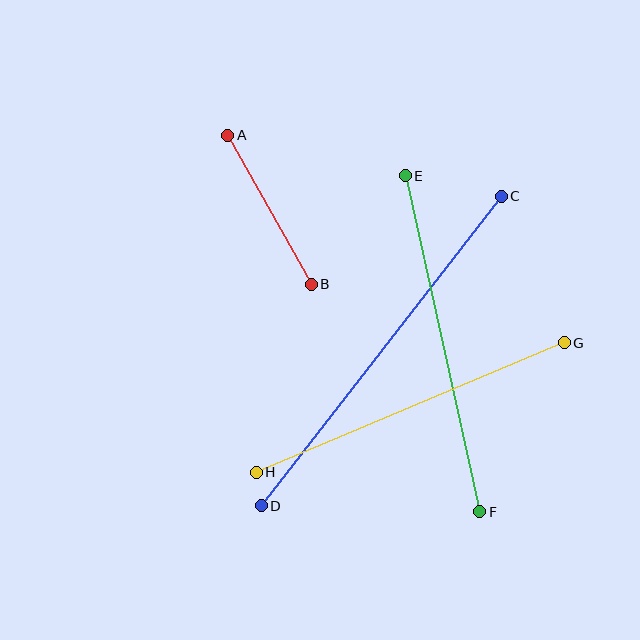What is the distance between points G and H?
The distance is approximately 334 pixels.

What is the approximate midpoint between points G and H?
The midpoint is at approximately (410, 408) pixels.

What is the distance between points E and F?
The distance is approximately 344 pixels.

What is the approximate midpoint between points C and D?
The midpoint is at approximately (381, 351) pixels.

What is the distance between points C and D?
The distance is approximately 392 pixels.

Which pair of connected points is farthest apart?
Points C and D are farthest apart.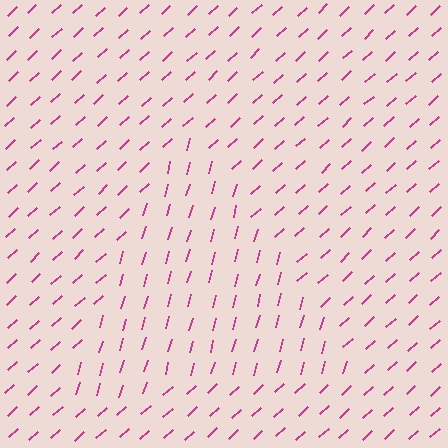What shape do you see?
I see a triangle.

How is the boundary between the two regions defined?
The boundary is defined purely by a change in line orientation (approximately 32 degrees difference). All lines are the same color and thickness.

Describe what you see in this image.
The image is filled with small magenta line segments. A triangle region in the image has lines oriented differently from the surrounding lines, creating a visible texture boundary.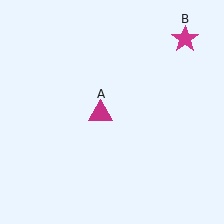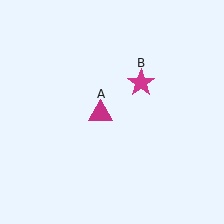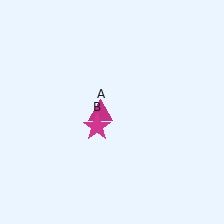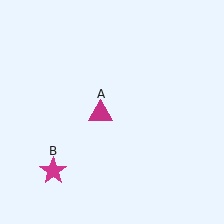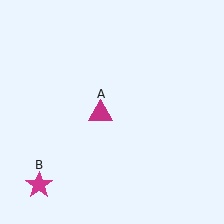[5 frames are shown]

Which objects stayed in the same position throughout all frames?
Magenta triangle (object A) remained stationary.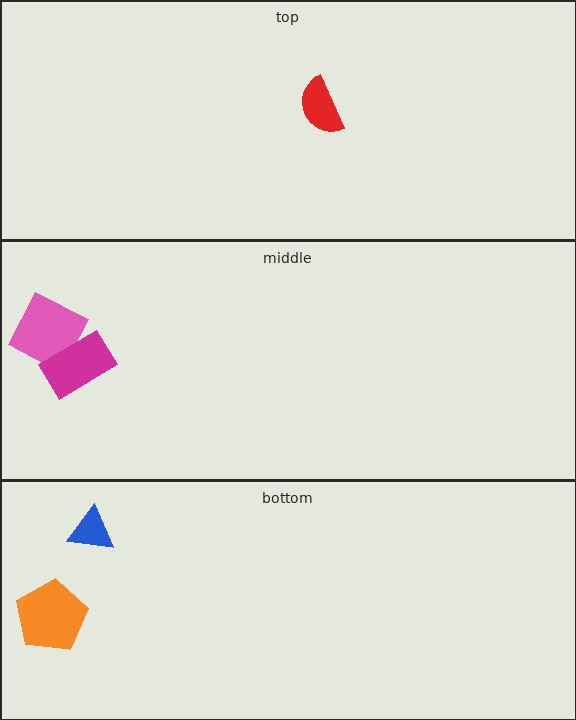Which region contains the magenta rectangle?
The middle region.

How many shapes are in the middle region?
2.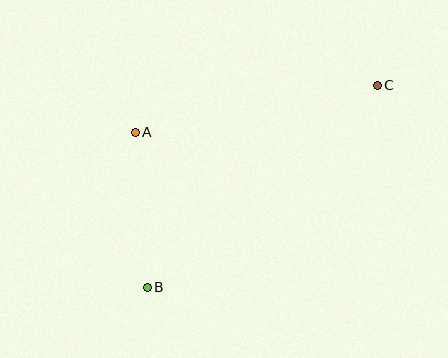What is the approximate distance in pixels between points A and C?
The distance between A and C is approximately 246 pixels.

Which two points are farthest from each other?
Points B and C are farthest from each other.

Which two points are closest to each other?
Points A and B are closest to each other.